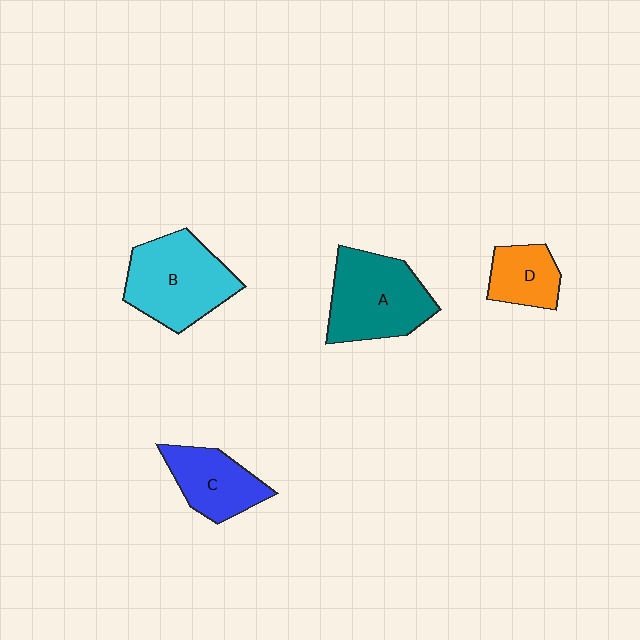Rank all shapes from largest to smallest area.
From largest to smallest: B (cyan), A (teal), C (blue), D (orange).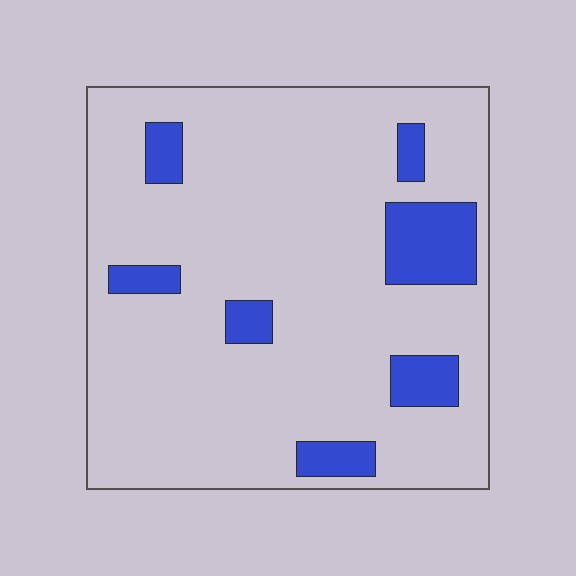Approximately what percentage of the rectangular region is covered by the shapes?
Approximately 15%.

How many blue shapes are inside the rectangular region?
7.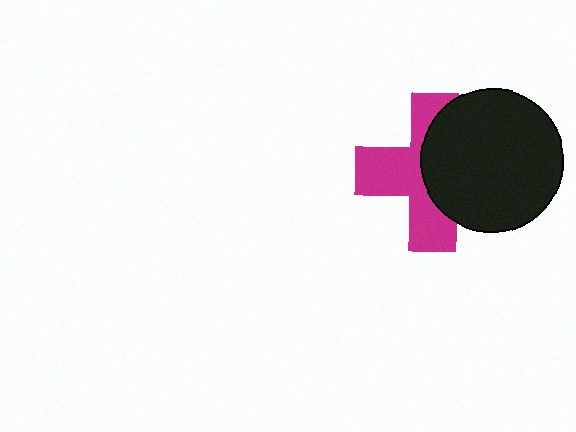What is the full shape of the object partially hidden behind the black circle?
The partially hidden object is a magenta cross.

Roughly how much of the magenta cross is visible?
About half of it is visible (roughly 53%).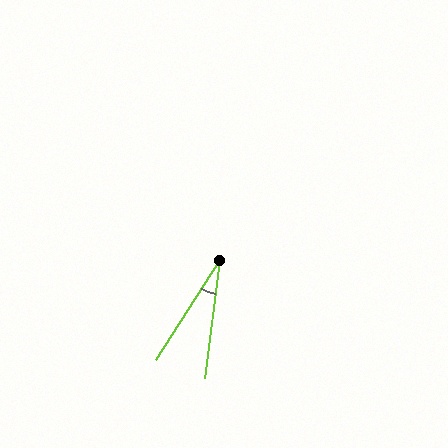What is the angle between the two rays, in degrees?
Approximately 25 degrees.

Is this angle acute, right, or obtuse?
It is acute.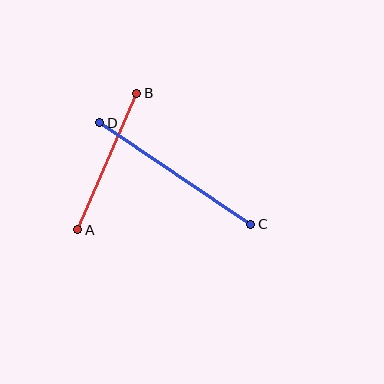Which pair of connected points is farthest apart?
Points C and D are farthest apart.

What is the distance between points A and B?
The distance is approximately 149 pixels.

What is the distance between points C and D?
The distance is approximately 182 pixels.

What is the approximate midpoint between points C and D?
The midpoint is at approximately (175, 173) pixels.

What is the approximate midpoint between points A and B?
The midpoint is at approximately (107, 161) pixels.